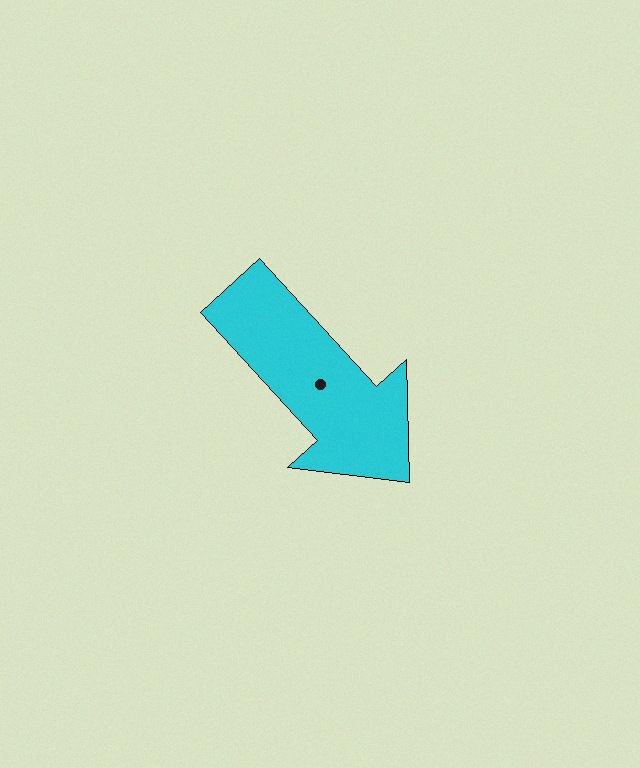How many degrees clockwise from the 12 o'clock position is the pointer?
Approximately 138 degrees.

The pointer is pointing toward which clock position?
Roughly 5 o'clock.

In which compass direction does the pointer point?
Southeast.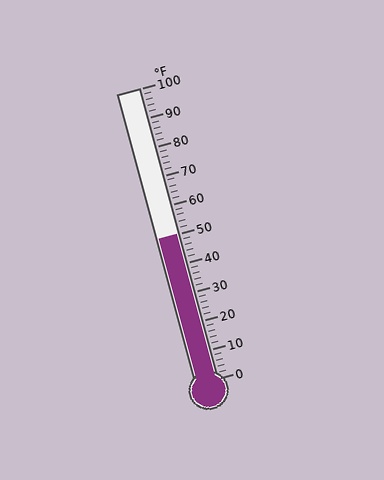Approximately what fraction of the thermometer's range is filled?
The thermometer is filled to approximately 50% of its range.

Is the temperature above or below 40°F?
The temperature is above 40°F.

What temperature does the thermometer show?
The thermometer shows approximately 50°F.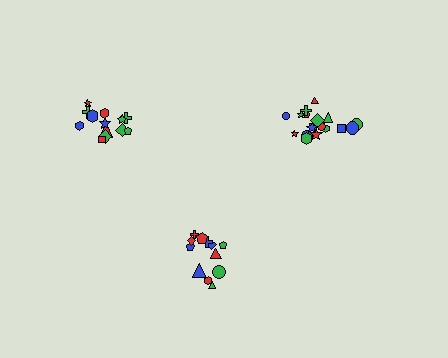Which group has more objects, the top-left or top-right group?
The top-right group.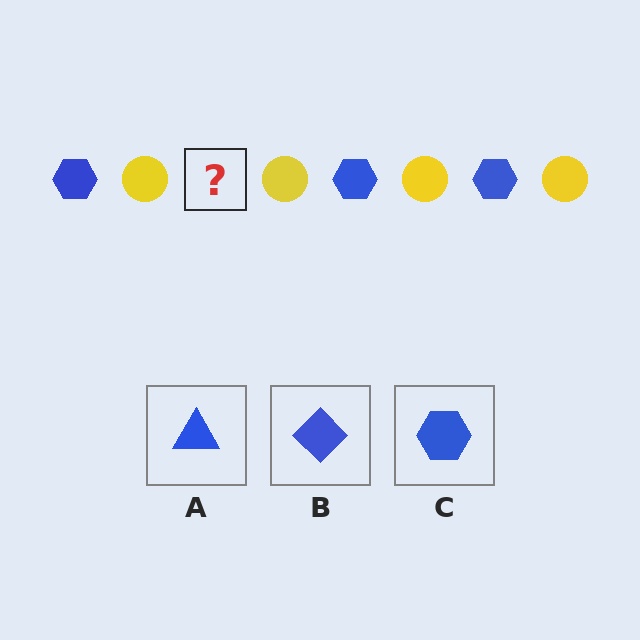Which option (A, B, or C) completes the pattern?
C.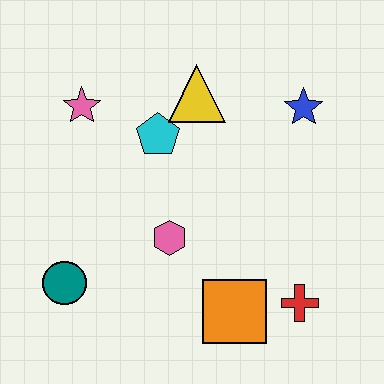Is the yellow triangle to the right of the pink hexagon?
Yes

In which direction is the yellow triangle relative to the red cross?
The yellow triangle is above the red cross.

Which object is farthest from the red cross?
The pink star is farthest from the red cross.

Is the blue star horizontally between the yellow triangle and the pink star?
No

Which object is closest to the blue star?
The yellow triangle is closest to the blue star.